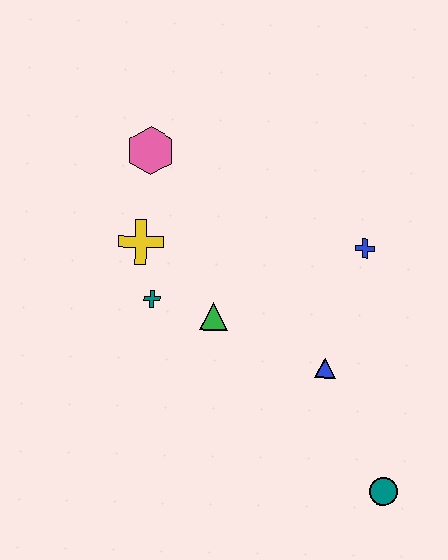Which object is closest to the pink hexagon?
The yellow cross is closest to the pink hexagon.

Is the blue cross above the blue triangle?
Yes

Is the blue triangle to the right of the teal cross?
Yes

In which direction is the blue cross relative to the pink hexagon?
The blue cross is to the right of the pink hexagon.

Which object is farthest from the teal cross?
The teal circle is farthest from the teal cross.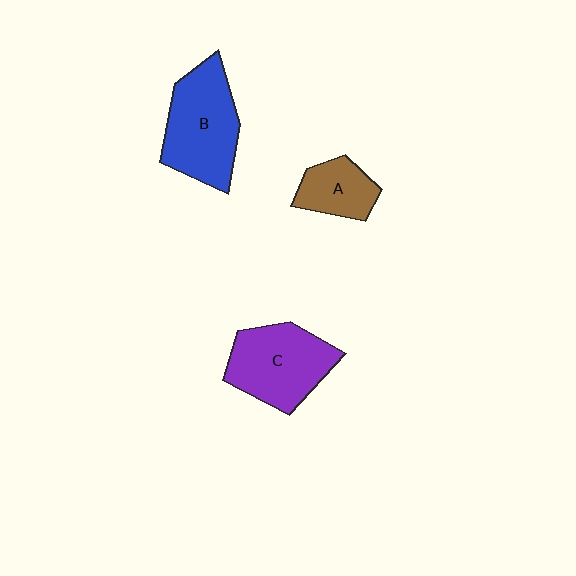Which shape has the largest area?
Shape B (blue).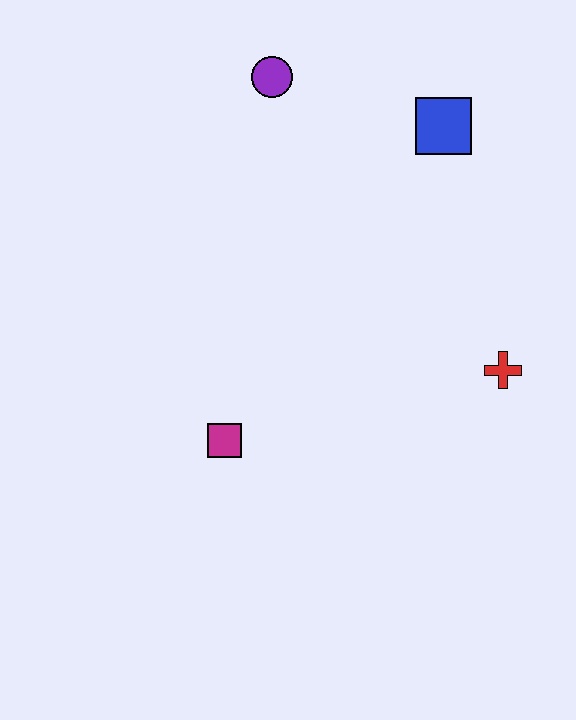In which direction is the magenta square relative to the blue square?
The magenta square is below the blue square.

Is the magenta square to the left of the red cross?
Yes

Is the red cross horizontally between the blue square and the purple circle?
No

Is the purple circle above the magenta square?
Yes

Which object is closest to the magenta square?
The red cross is closest to the magenta square.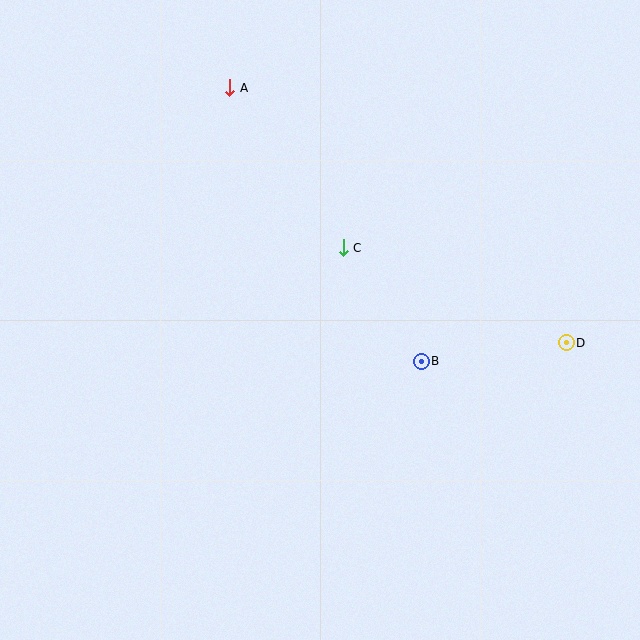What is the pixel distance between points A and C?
The distance between A and C is 196 pixels.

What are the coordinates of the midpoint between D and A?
The midpoint between D and A is at (398, 215).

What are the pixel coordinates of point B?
Point B is at (421, 361).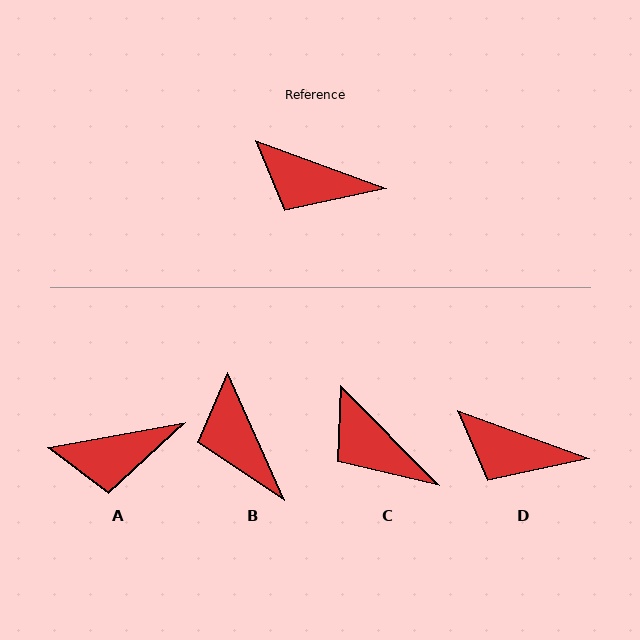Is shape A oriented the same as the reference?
No, it is off by about 30 degrees.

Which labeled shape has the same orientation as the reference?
D.